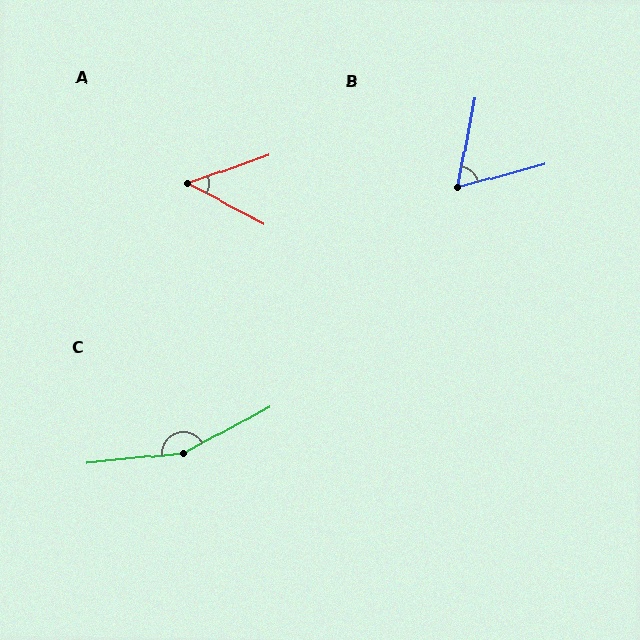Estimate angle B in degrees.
Approximately 64 degrees.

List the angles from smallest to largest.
A (47°), B (64°), C (157°).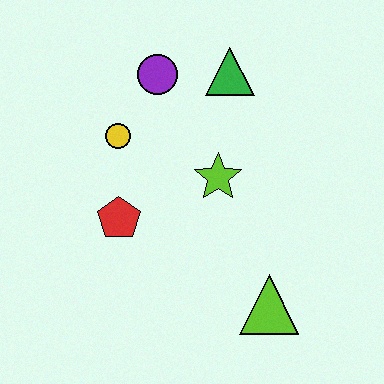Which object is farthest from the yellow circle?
The lime triangle is farthest from the yellow circle.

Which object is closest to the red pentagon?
The yellow circle is closest to the red pentagon.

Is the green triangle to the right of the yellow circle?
Yes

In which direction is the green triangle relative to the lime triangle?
The green triangle is above the lime triangle.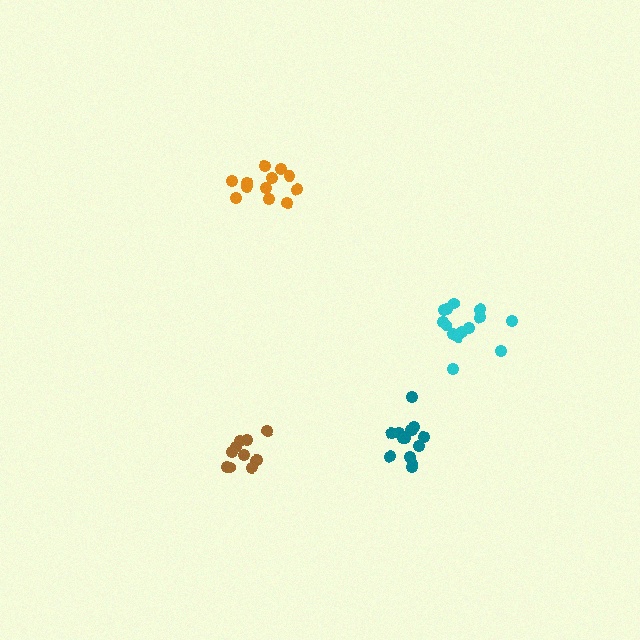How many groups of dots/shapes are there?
There are 4 groups.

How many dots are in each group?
Group 1: 13 dots, Group 2: 11 dots, Group 3: 14 dots, Group 4: 12 dots (50 total).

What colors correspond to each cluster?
The clusters are colored: teal, brown, cyan, orange.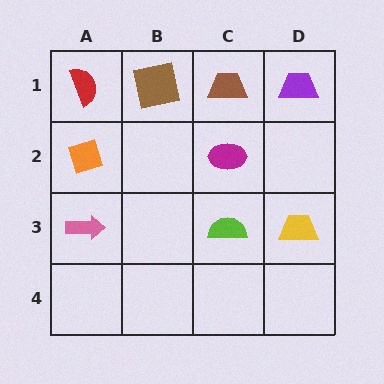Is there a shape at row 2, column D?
No, that cell is empty.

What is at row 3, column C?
A lime semicircle.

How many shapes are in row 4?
0 shapes.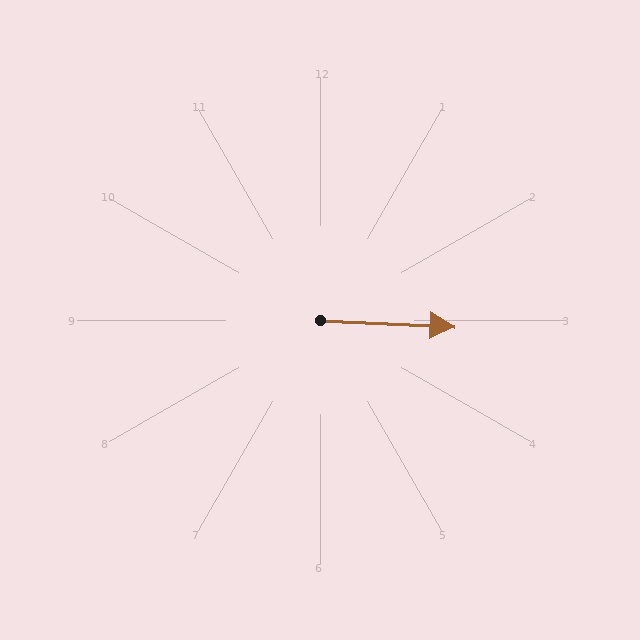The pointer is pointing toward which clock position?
Roughly 3 o'clock.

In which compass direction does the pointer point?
East.